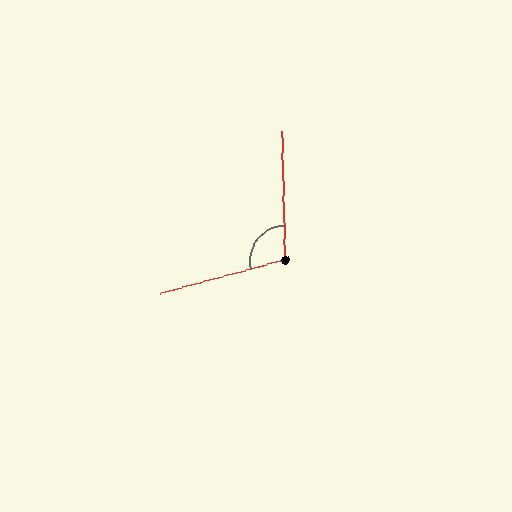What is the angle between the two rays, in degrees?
Approximately 104 degrees.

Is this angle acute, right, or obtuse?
It is obtuse.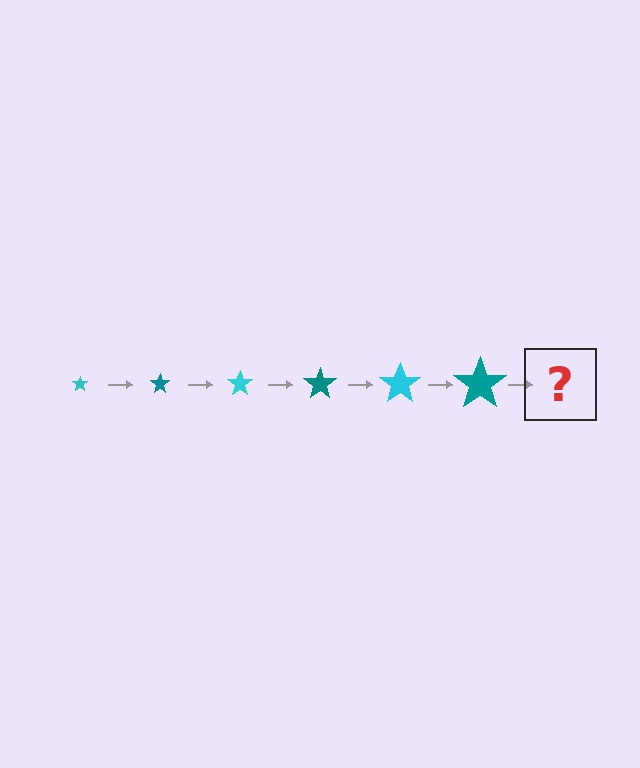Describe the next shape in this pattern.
It should be a cyan star, larger than the previous one.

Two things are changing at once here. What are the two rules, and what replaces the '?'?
The two rules are that the star grows larger each step and the color cycles through cyan and teal. The '?' should be a cyan star, larger than the previous one.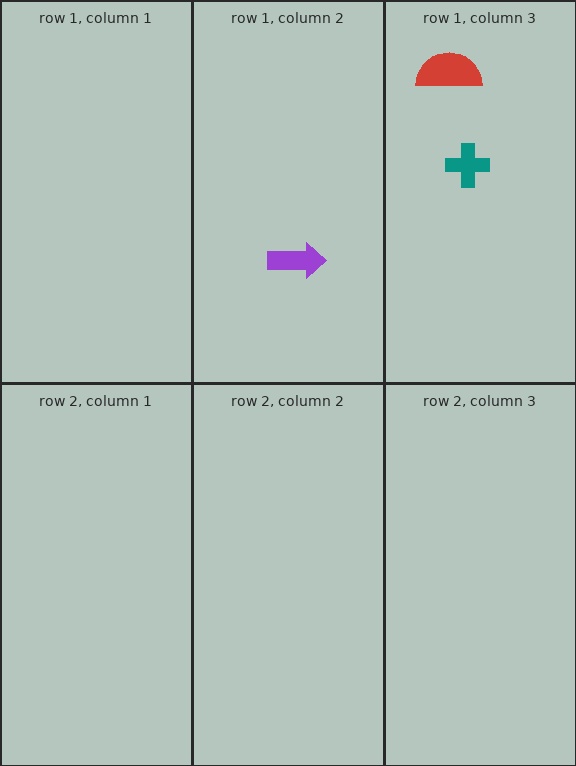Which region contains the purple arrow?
The row 1, column 2 region.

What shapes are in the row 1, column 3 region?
The red semicircle, the teal cross.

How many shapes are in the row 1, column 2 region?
1.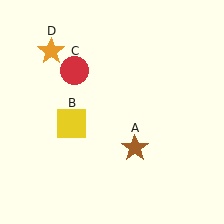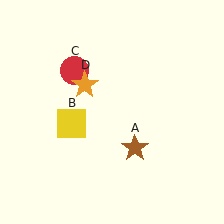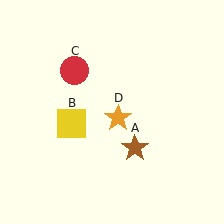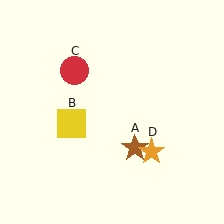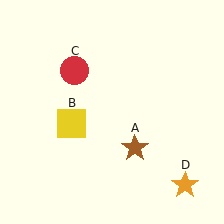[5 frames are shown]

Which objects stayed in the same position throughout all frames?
Brown star (object A) and yellow square (object B) and red circle (object C) remained stationary.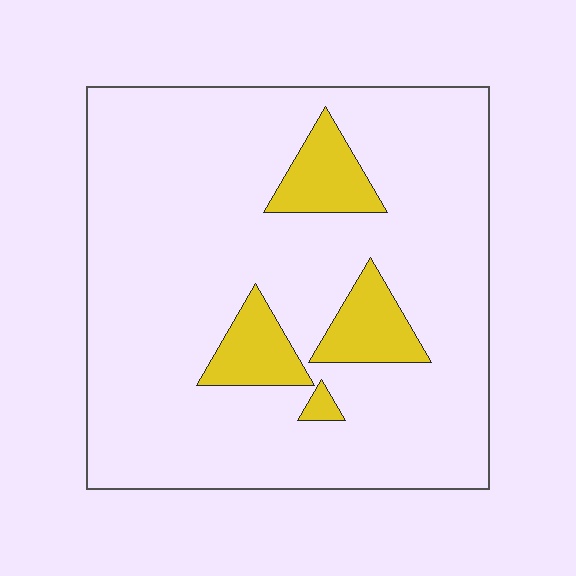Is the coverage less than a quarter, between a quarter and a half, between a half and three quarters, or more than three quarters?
Less than a quarter.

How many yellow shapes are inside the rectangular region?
4.